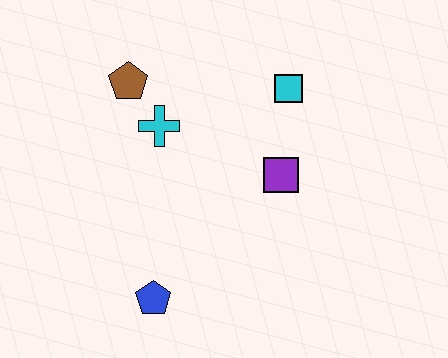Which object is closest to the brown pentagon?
The cyan cross is closest to the brown pentagon.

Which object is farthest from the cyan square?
The blue pentagon is farthest from the cyan square.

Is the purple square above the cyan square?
No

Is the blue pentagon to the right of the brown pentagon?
Yes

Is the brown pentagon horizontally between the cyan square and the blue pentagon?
No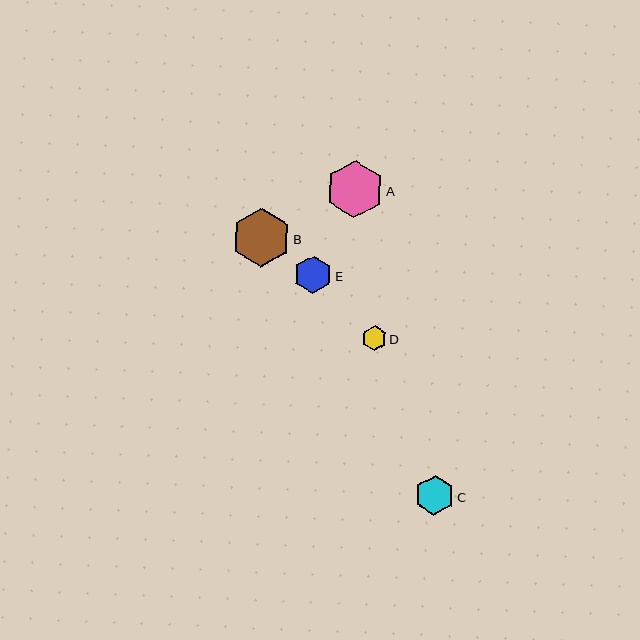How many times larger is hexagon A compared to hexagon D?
Hexagon A is approximately 2.3 times the size of hexagon D.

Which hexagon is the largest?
Hexagon B is the largest with a size of approximately 58 pixels.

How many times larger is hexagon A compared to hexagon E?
Hexagon A is approximately 1.6 times the size of hexagon E.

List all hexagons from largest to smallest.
From largest to smallest: B, A, C, E, D.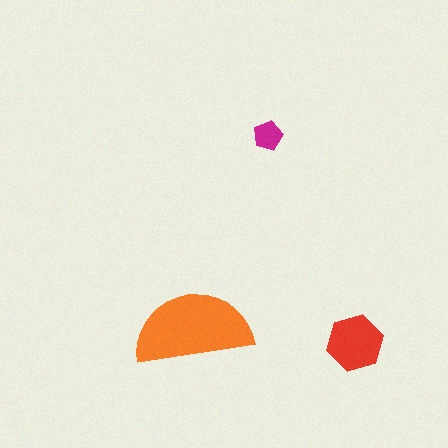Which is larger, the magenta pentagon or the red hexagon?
The red hexagon.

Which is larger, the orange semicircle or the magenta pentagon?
The orange semicircle.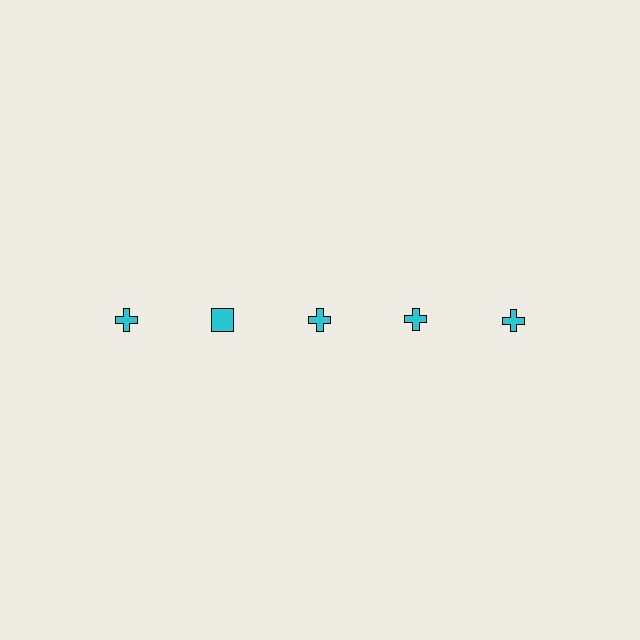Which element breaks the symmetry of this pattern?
The cyan square in the top row, second from left column breaks the symmetry. All other shapes are cyan crosses.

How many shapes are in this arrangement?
There are 5 shapes arranged in a grid pattern.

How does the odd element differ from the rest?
It has a different shape: square instead of cross.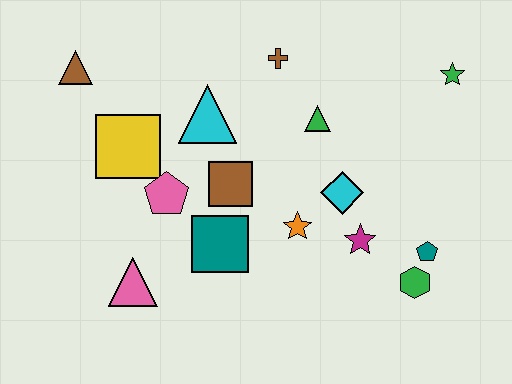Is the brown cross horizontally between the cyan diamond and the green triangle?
No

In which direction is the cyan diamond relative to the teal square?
The cyan diamond is to the right of the teal square.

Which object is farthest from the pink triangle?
The green star is farthest from the pink triangle.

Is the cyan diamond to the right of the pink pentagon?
Yes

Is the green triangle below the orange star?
No